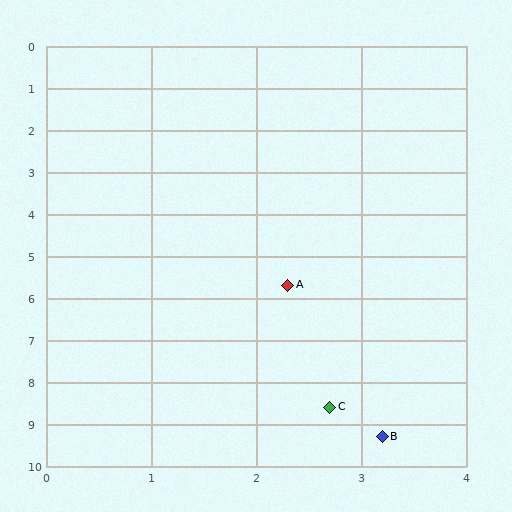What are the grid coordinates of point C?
Point C is at approximately (2.7, 8.6).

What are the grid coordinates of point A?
Point A is at approximately (2.3, 5.7).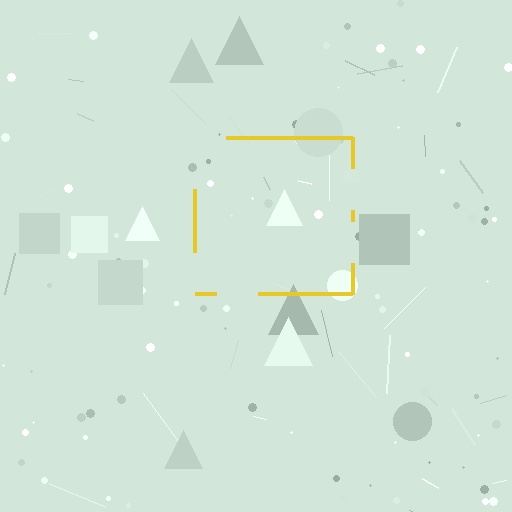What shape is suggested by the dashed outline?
The dashed outline suggests a square.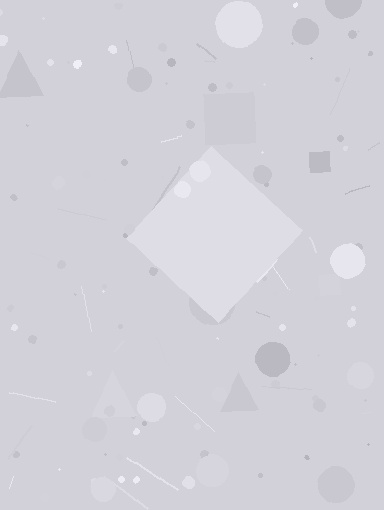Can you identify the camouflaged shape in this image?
The camouflaged shape is a diamond.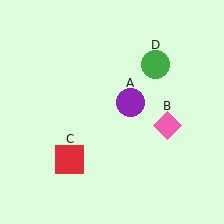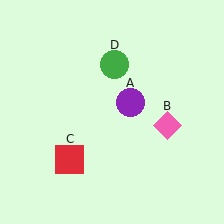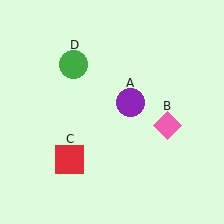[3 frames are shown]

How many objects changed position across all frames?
1 object changed position: green circle (object D).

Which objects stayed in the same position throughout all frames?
Purple circle (object A) and pink diamond (object B) and red square (object C) remained stationary.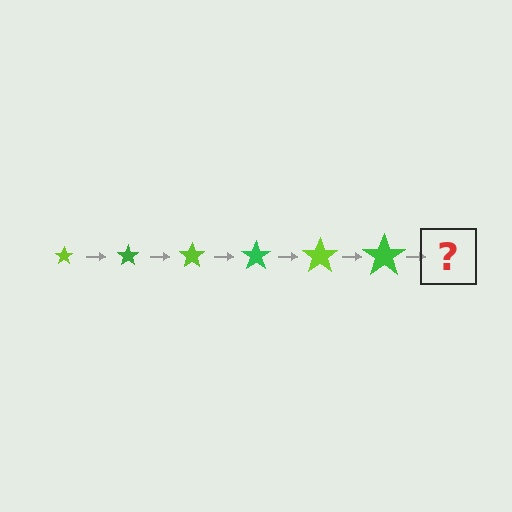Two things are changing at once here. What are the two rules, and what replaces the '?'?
The two rules are that the star grows larger each step and the color cycles through lime and green. The '?' should be a lime star, larger than the previous one.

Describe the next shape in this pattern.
It should be a lime star, larger than the previous one.